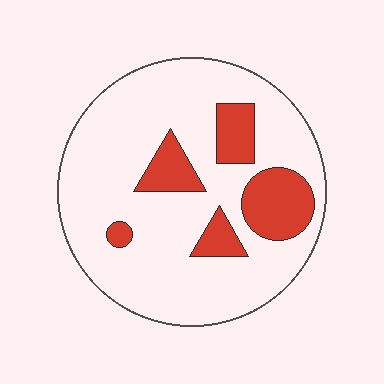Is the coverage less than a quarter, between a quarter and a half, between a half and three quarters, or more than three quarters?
Less than a quarter.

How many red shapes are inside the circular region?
5.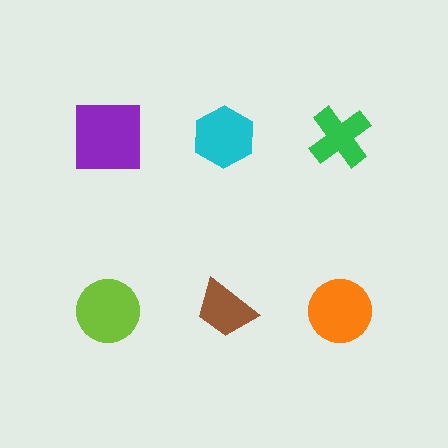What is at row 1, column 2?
A cyan hexagon.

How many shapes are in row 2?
3 shapes.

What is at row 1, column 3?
A green cross.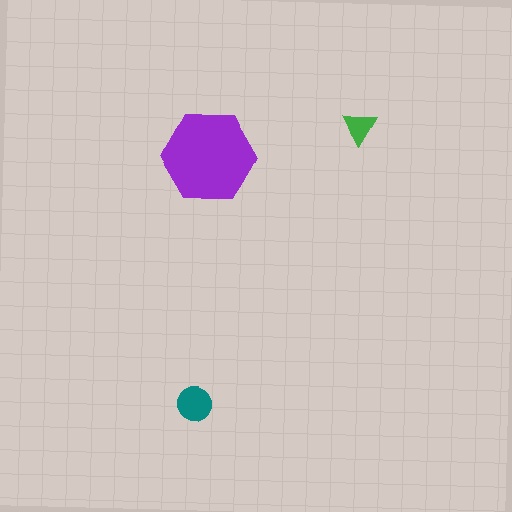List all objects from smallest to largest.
The green triangle, the teal circle, the purple hexagon.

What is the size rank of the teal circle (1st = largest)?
2nd.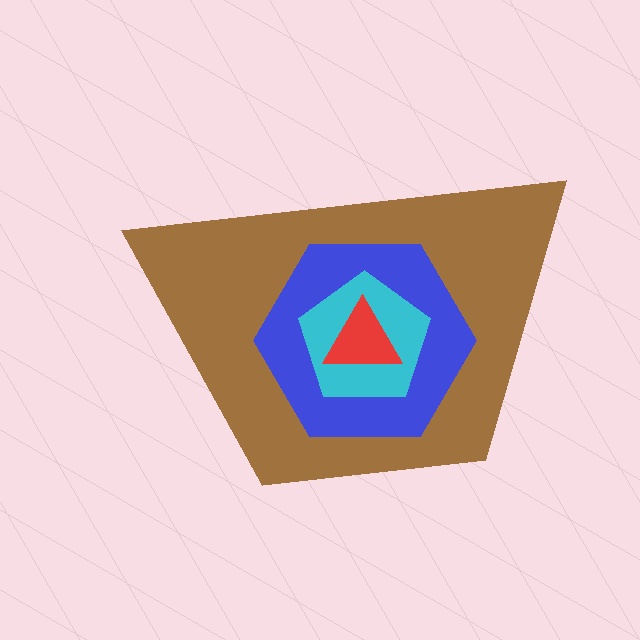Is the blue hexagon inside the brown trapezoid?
Yes.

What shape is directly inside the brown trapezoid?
The blue hexagon.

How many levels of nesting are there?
4.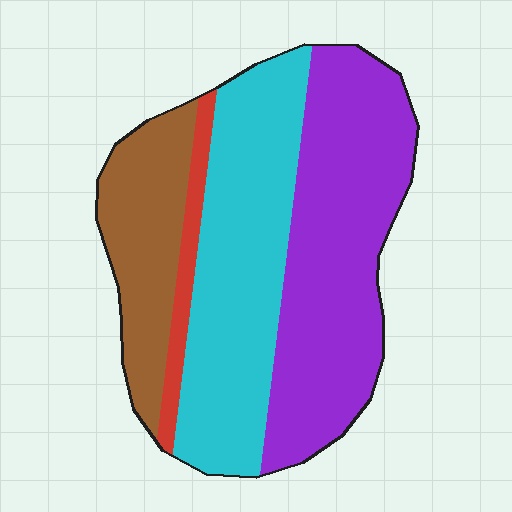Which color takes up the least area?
Red, at roughly 5%.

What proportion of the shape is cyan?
Cyan takes up between a quarter and a half of the shape.